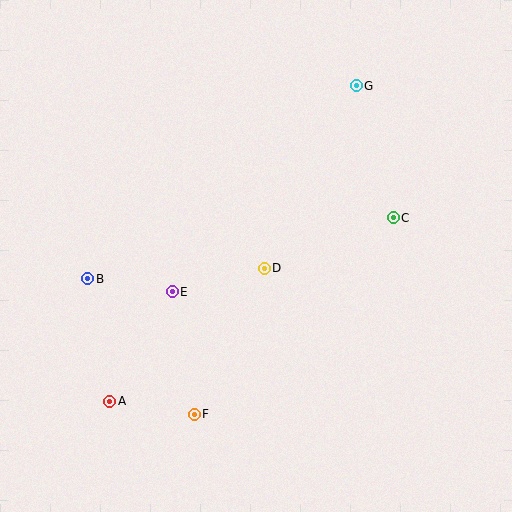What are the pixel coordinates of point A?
Point A is at (110, 401).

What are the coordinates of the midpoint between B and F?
The midpoint between B and F is at (141, 346).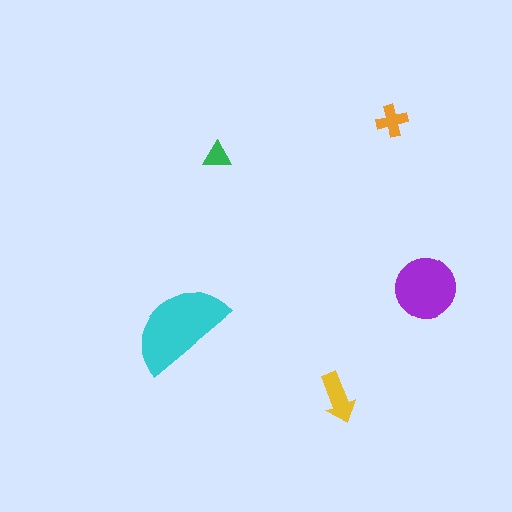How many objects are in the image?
There are 5 objects in the image.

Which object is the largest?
The cyan semicircle.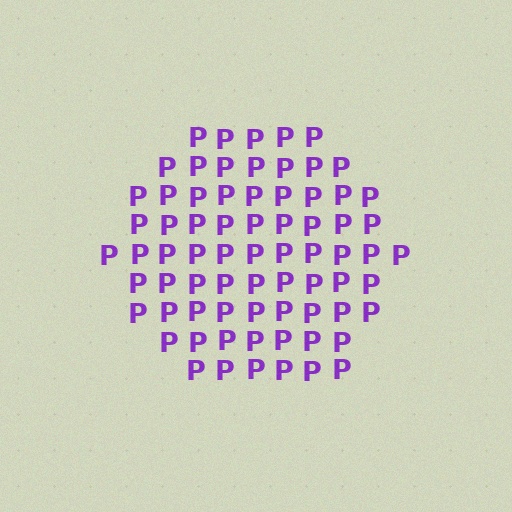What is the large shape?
The large shape is a hexagon.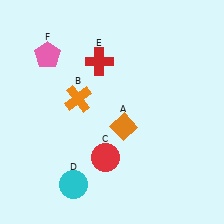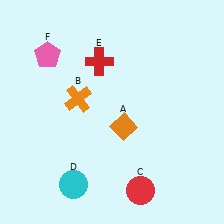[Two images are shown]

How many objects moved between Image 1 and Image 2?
1 object moved between the two images.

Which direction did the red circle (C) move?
The red circle (C) moved right.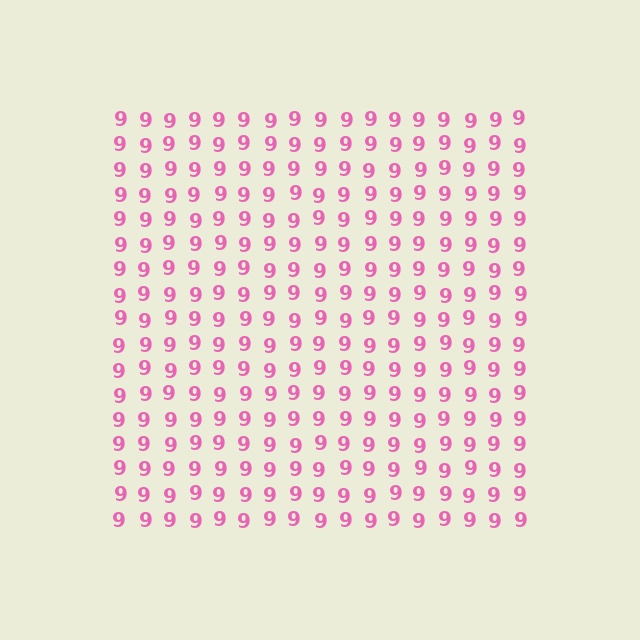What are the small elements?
The small elements are digit 9's.